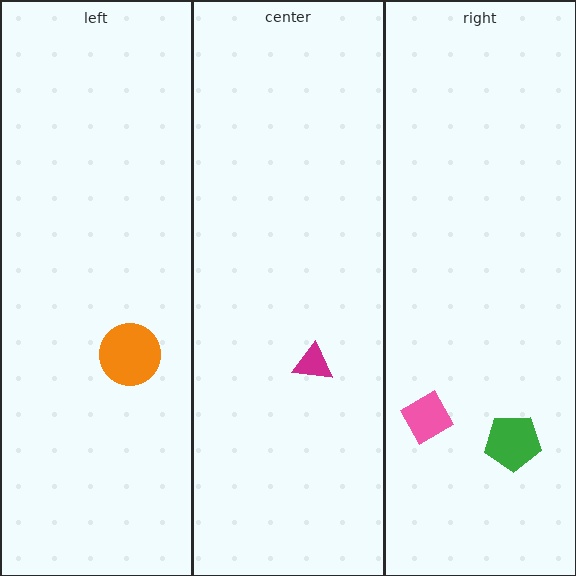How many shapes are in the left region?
1.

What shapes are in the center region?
The magenta triangle.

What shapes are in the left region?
The orange circle.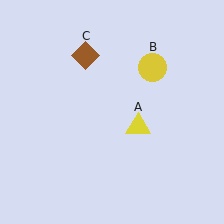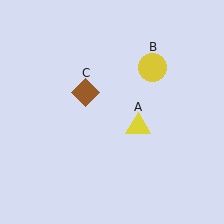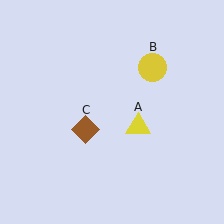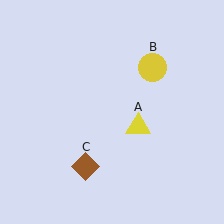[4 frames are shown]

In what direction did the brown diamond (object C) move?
The brown diamond (object C) moved down.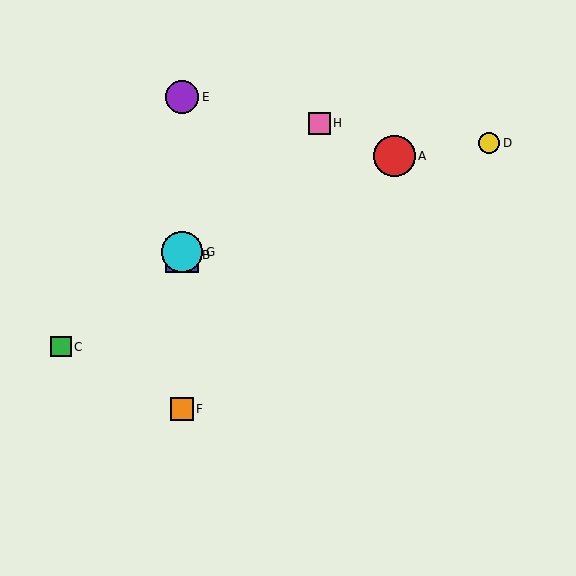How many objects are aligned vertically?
4 objects (B, E, F, G) are aligned vertically.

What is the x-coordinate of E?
Object E is at x≈182.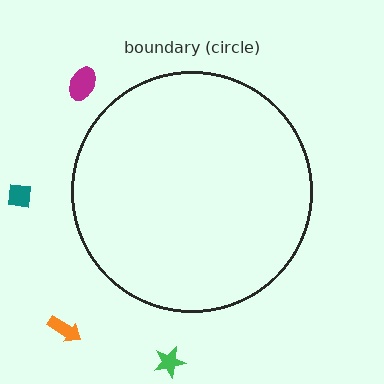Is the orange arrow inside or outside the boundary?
Outside.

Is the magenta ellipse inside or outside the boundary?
Outside.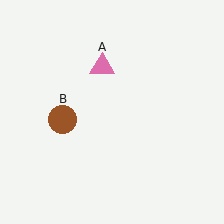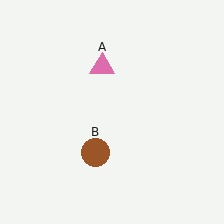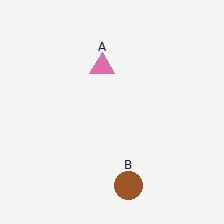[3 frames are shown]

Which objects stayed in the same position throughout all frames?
Pink triangle (object A) remained stationary.